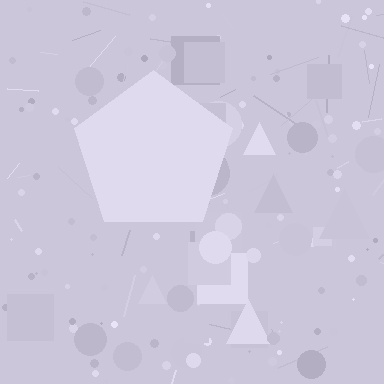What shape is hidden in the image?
A pentagon is hidden in the image.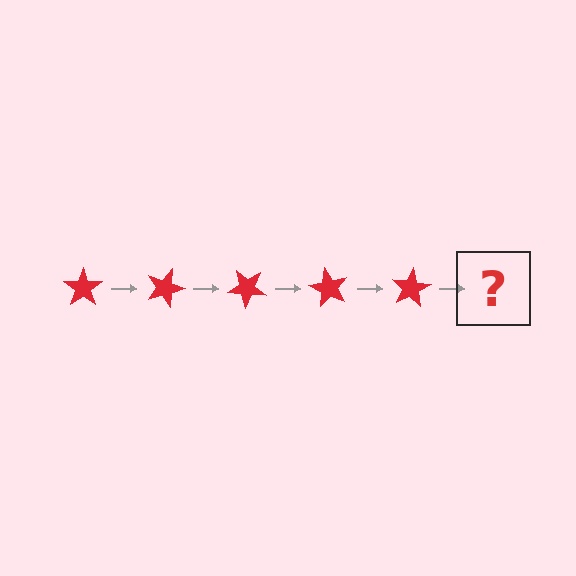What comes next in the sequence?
The next element should be a red star rotated 100 degrees.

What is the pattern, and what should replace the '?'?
The pattern is that the star rotates 20 degrees each step. The '?' should be a red star rotated 100 degrees.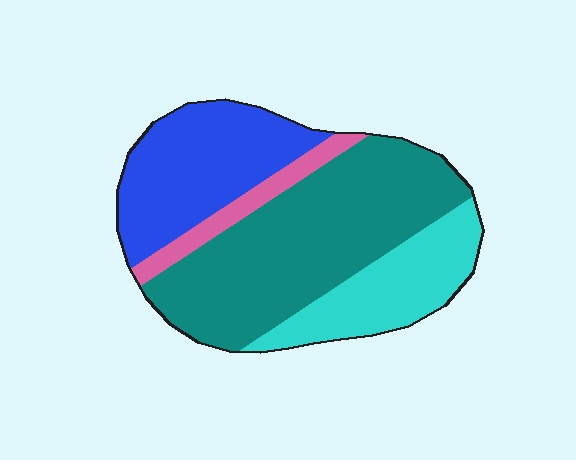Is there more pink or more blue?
Blue.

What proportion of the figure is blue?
Blue takes up about one quarter (1/4) of the figure.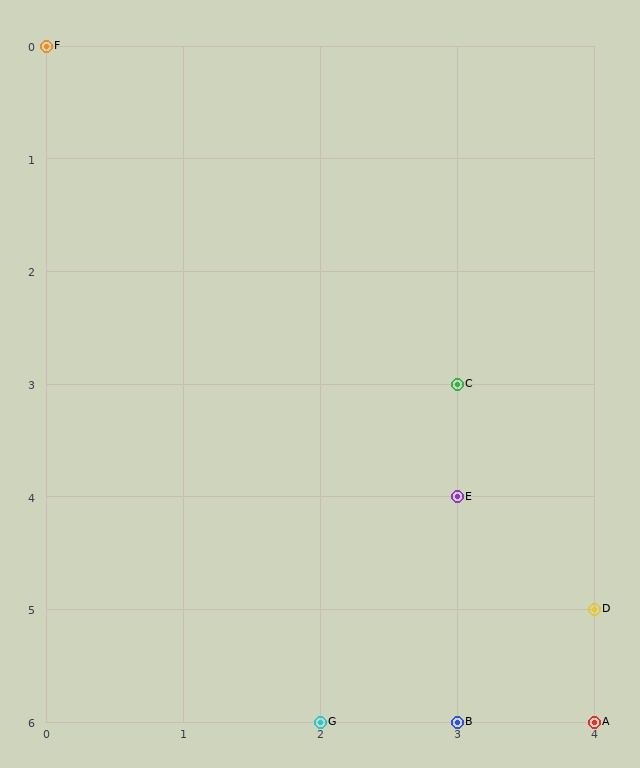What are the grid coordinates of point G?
Point G is at grid coordinates (2, 6).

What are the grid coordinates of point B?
Point B is at grid coordinates (3, 6).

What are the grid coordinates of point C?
Point C is at grid coordinates (3, 3).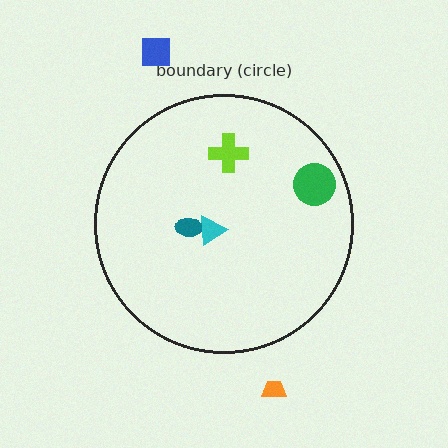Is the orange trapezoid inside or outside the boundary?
Outside.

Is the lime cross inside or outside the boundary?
Inside.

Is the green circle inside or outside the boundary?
Inside.